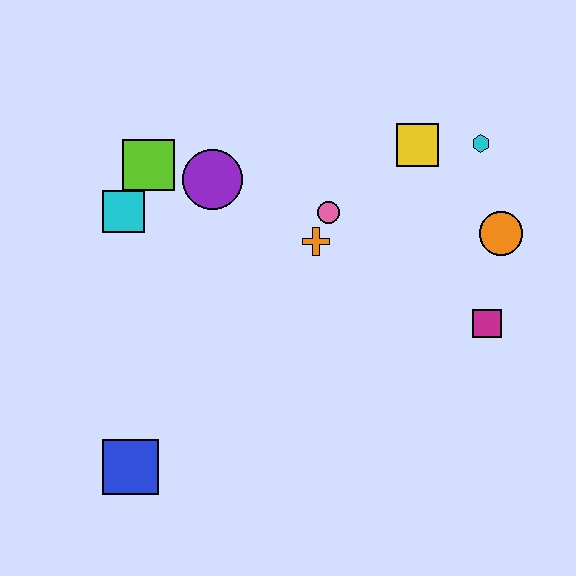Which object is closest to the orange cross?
The pink circle is closest to the orange cross.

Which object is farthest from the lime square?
The magenta square is farthest from the lime square.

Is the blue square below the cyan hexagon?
Yes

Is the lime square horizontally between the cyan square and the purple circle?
Yes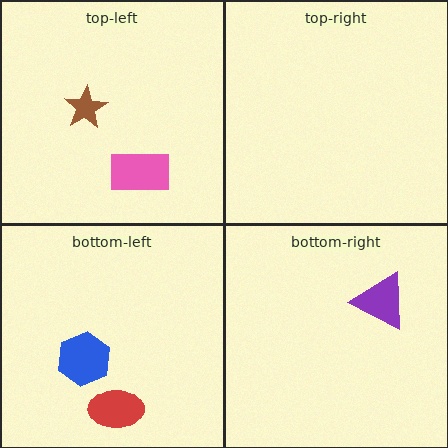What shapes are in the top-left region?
The pink rectangle, the brown star.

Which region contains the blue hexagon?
The bottom-left region.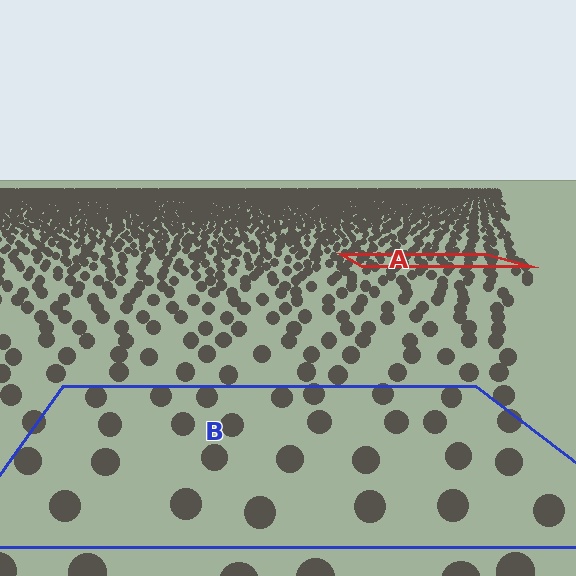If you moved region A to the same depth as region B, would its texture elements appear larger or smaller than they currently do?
They would appear larger. At a closer depth, the same texture elements are projected at a bigger on-screen size.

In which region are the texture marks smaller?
The texture marks are smaller in region A, because it is farther away.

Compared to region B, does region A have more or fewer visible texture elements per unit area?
Region A has more texture elements per unit area — they are packed more densely because it is farther away.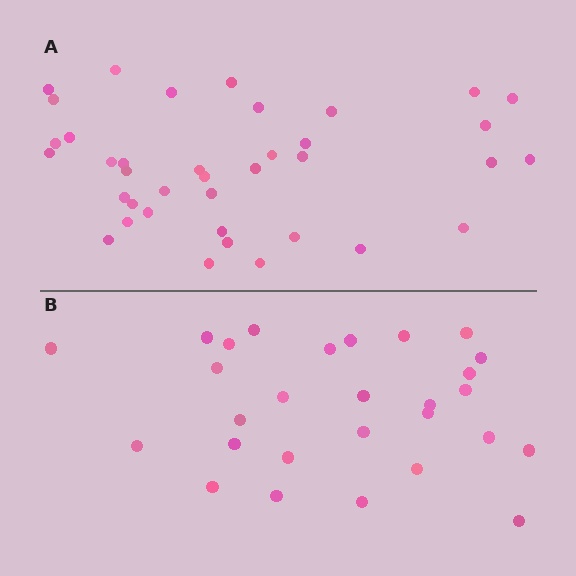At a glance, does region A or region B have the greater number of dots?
Region A (the top region) has more dots.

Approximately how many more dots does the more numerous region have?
Region A has roughly 10 or so more dots than region B.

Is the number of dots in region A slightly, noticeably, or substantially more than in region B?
Region A has noticeably more, but not dramatically so. The ratio is roughly 1.4 to 1.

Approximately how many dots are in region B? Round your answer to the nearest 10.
About 30 dots. (The exact count is 28, which rounds to 30.)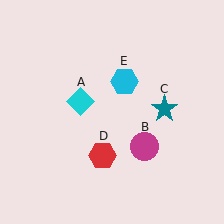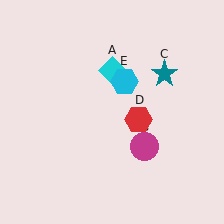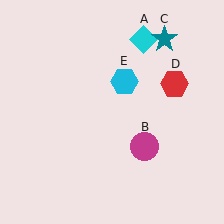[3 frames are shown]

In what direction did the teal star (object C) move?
The teal star (object C) moved up.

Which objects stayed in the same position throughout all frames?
Magenta circle (object B) and cyan hexagon (object E) remained stationary.